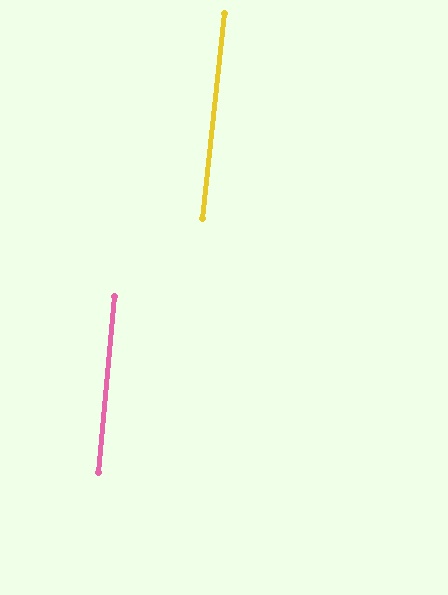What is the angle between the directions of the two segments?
Approximately 1 degree.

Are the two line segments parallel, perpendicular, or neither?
Parallel — their directions differ by only 0.6°.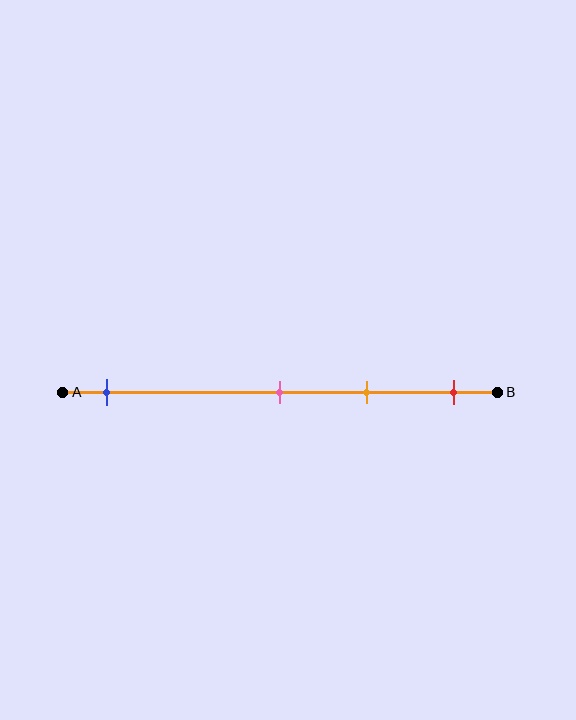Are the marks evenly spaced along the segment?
No, the marks are not evenly spaced.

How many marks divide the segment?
There are 4 marks dividing the segment.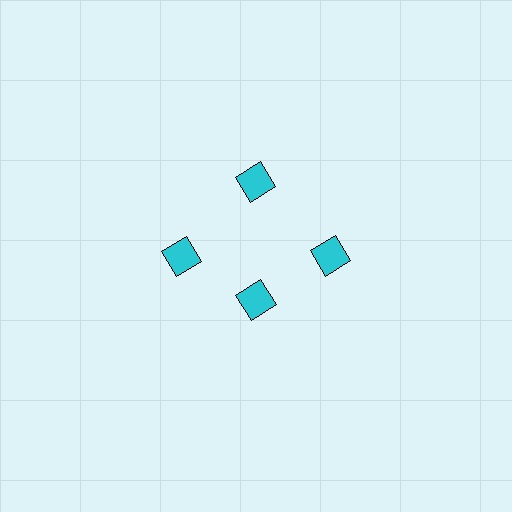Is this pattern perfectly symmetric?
No. The 4 cyan diamonds are arranged in a ring, but one element near the 6 o'clock position is pulled inward toward the center, breaking the 4-fold rotational symmetry.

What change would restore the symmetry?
The symmetry would be restored by moving it outward, back onto the ring so that all 4 diamonds sit at equal angles and equal distance from the center.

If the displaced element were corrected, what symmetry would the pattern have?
It would have 4-fold rotational symmetry — the pattern would map onto itself every 90 degrees.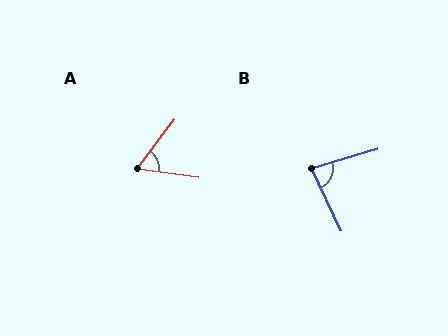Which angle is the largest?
B, at approximately 81 degrees.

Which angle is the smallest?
A, at approximately 60 degrees.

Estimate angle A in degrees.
Approximately 60 degrees.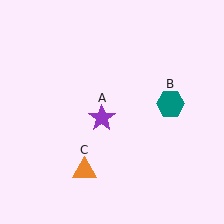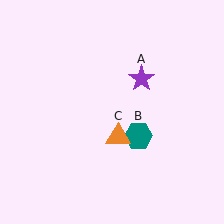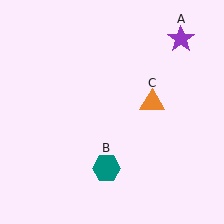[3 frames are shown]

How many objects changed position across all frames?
3 objects changed position: purple star (object A), teal hexagon (object B), orange triangle (object C).